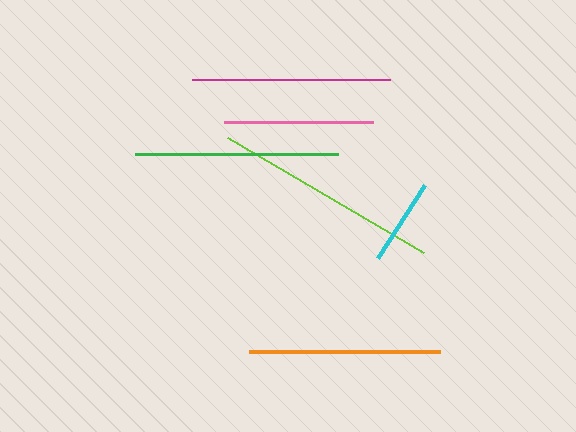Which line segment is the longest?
The lime line is the longest at approximately 227 pixels.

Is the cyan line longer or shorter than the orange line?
The orange line is longer than the cyan line.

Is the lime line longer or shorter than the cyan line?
The lime line is longer than the cyan line.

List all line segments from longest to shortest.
From longest to shortest: lime, green, magenta, orange, pink, cyan.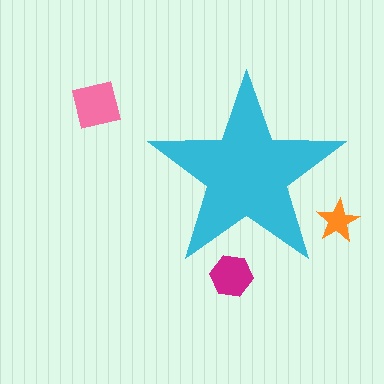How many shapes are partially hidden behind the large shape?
2 shapes are partially hidden.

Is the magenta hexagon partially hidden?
Yes, the magenta hexagon is partially hidden behind the cyan star.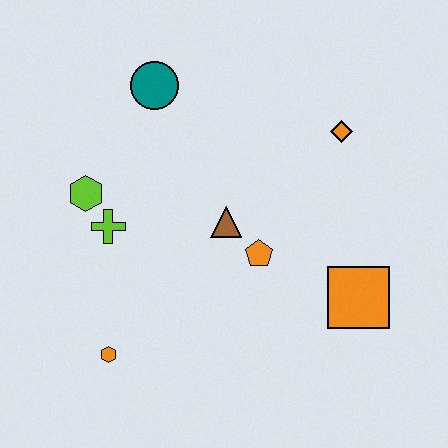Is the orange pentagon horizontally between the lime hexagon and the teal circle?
No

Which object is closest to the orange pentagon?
The brown triangle is closest to the orange pentagon.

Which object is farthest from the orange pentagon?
The teal circle is farthest from the orange pentagon.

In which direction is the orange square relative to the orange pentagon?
The orange square is to the right of the orange pentagon.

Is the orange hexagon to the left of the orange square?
Yes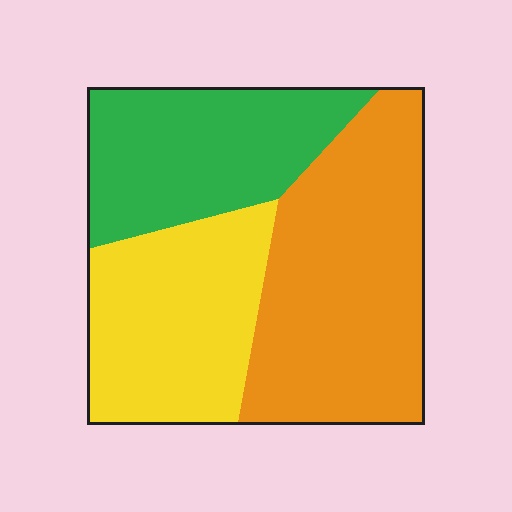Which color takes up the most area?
Orange, at roughly 40%.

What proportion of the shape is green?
Green covers 28% of the shape.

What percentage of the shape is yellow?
Yellow covers 30% of the shape.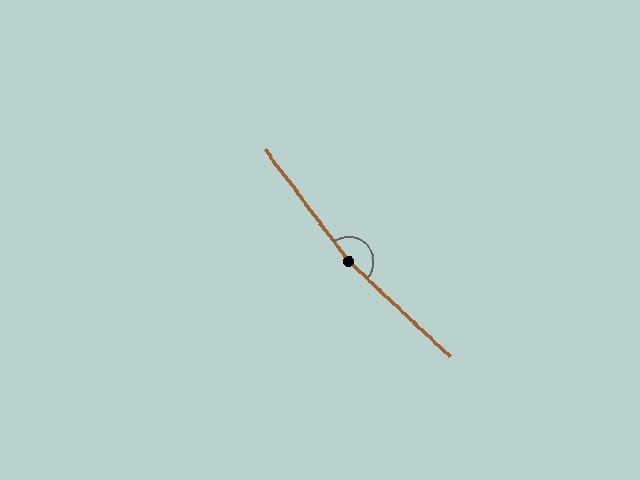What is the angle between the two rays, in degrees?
Approximately 170 degrees.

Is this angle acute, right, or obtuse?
It is obtuse.